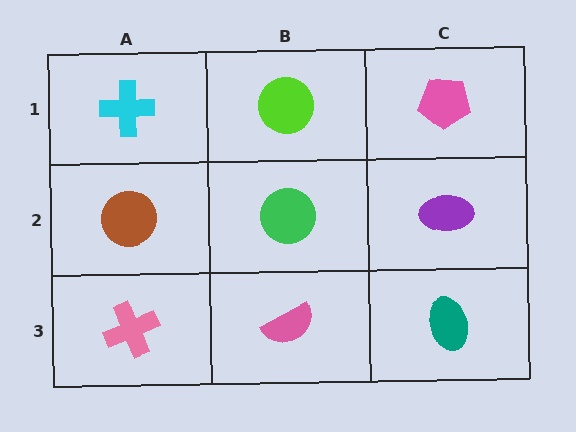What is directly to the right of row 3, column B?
A teal ellipse.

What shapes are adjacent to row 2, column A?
A cyan cross (row 1, column A), a pink cross (row 3, column A), a green circle (row 2, column B).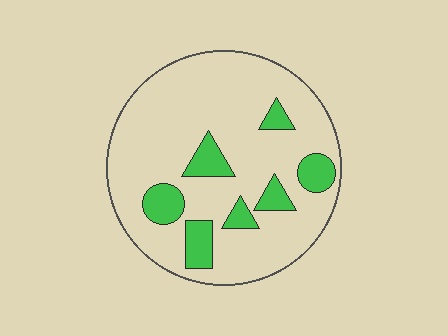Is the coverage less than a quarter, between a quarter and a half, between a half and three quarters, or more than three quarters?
Less than a quarter.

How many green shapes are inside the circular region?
7.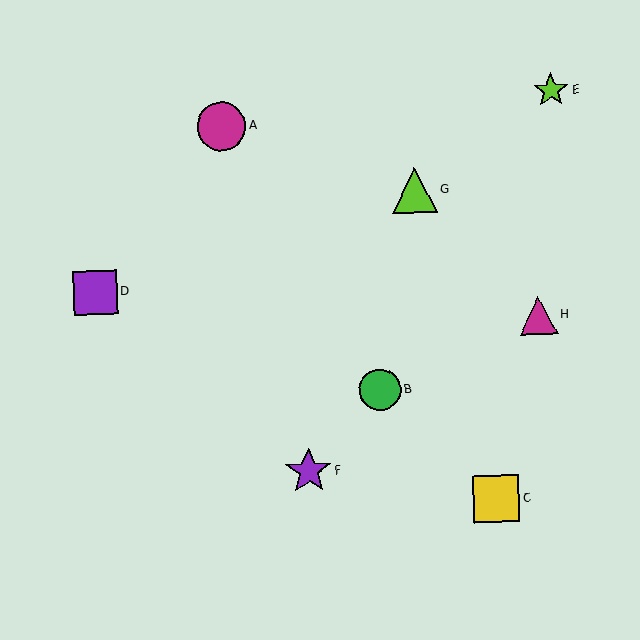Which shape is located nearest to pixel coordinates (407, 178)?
The lime triangle (labeled G) at (415, 190) is nearest to that location.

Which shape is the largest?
The magenta circle (labeled A) is the largest.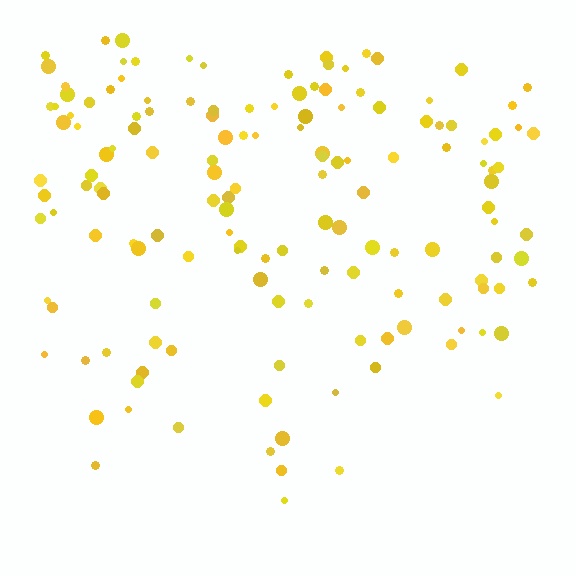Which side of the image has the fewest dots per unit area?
The bottom.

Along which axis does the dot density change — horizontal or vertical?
Vertical.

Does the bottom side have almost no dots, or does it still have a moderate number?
Still a moderate number, just noticeably fewer than the top.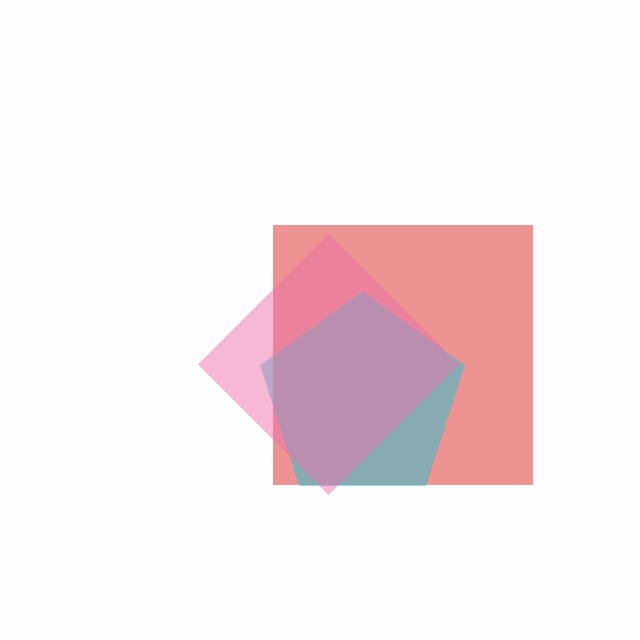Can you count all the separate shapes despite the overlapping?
Yes, there are 3 separate shapes.